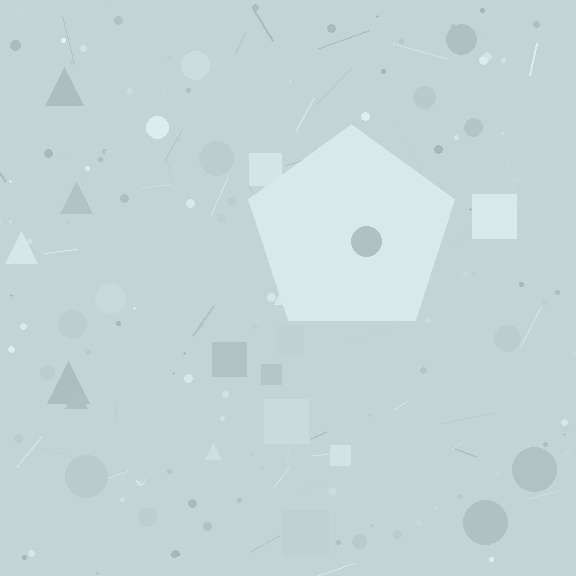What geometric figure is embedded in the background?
A pentagon is embedded in the background.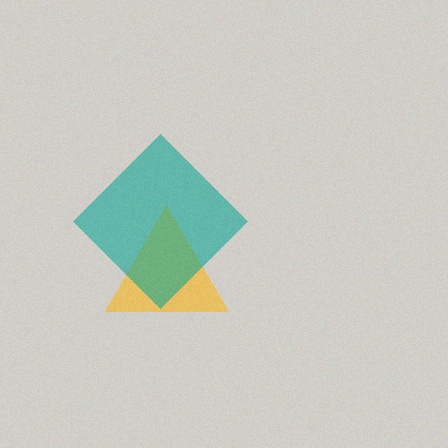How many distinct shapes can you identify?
There are 2 distinct shapes: a yellow triangle, a teal diamond.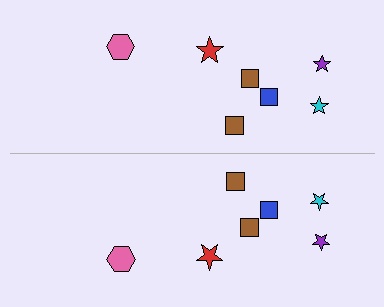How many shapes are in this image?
There are 14 shapes in this image.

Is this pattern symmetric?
Yes, this pattern has bilateral (reflection) symmetry.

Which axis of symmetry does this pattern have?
The pattern has a horizontal axis of symmetry running through the center of the image.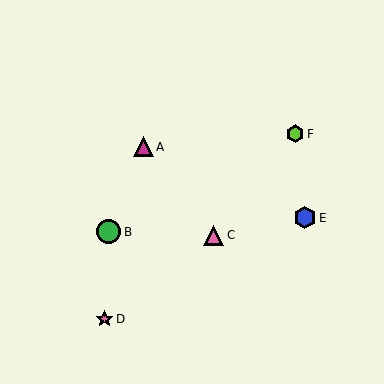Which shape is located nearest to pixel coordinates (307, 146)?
The lime hexagon (labeled F) at (295, 134) is nearest to that location.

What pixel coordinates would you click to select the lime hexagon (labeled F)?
Click at (295, 134) to select the lime hexagon F.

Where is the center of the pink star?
The center of the pink star is at (105, 319).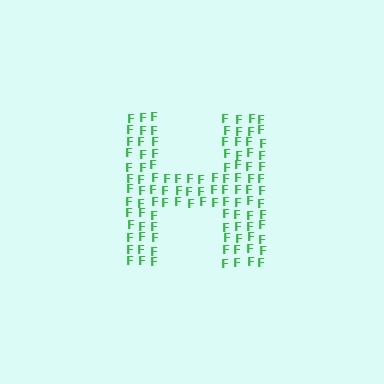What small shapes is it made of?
It is made of small letter F's.